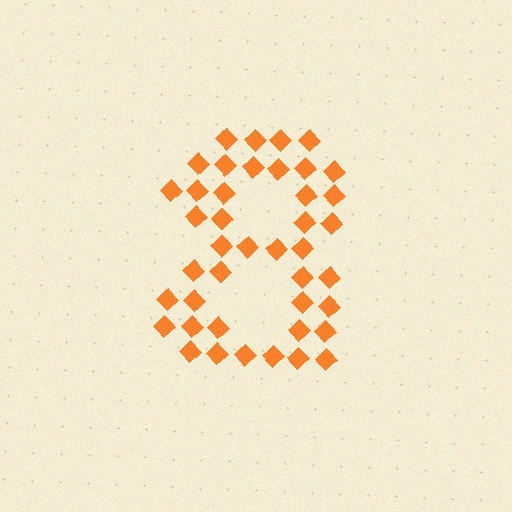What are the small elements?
The small elements are diamonds.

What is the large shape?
The large shape is the digit 8.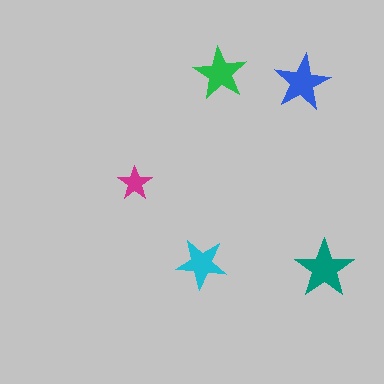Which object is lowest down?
The teal star is bottommost.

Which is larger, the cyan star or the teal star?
The teal one.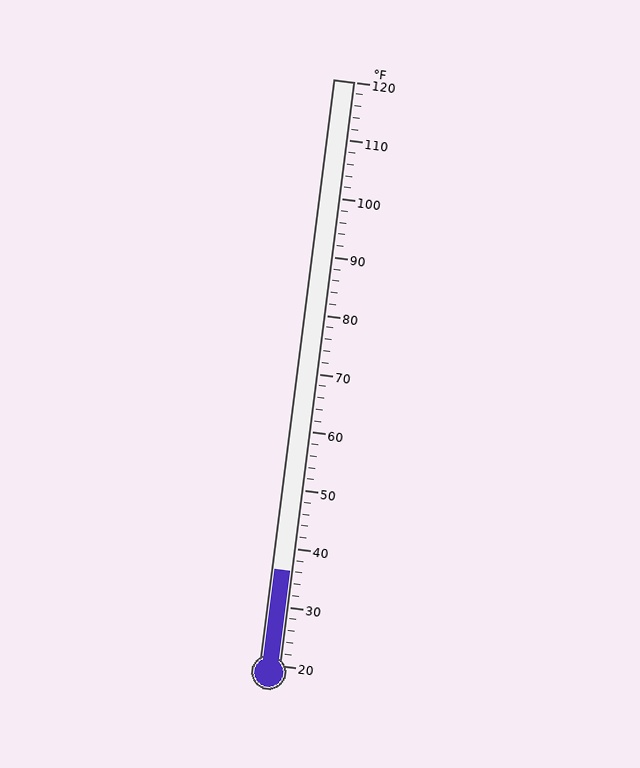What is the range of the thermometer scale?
The thermometer scale ranges from 20°F to 120°F.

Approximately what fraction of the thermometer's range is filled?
The thermometer is filled to approximately 15% of its range.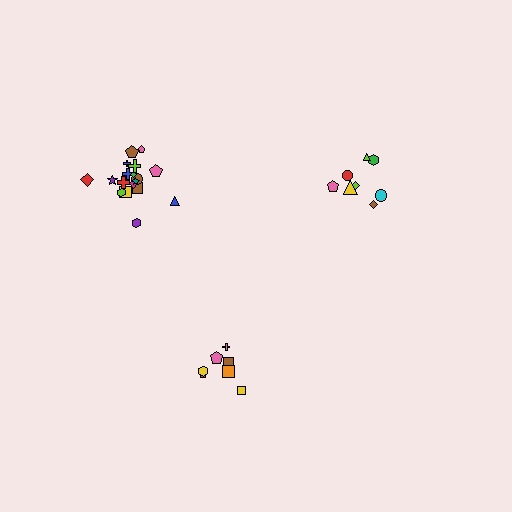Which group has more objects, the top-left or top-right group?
The top-left group.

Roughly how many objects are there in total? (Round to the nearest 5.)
Roughly 35 objects in total.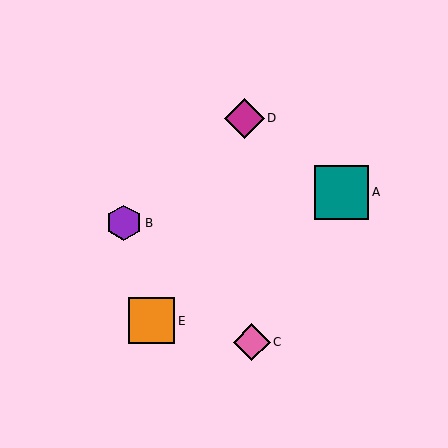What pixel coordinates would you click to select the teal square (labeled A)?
Click at (342, 192) to select the teal square A.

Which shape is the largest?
The teal square (labeled A) is the largest.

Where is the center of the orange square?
The center of the orange square is at (151, 321).